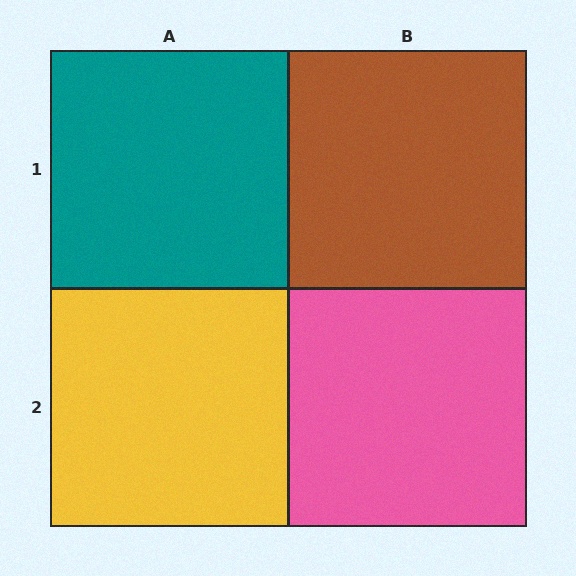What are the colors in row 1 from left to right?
Teal, brown.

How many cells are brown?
1 cell is brown.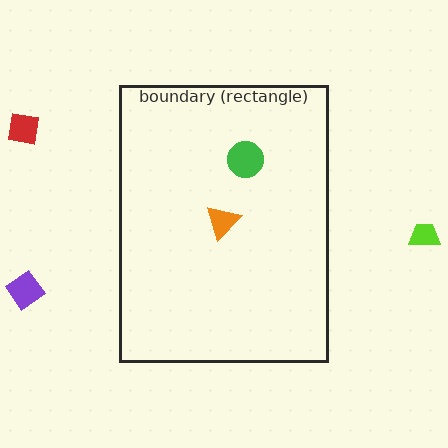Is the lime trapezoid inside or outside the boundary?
Outside.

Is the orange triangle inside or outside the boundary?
Inside.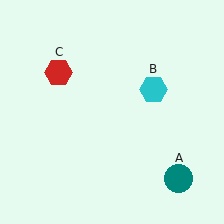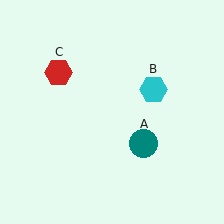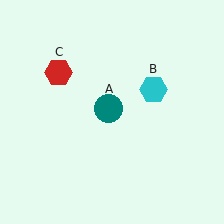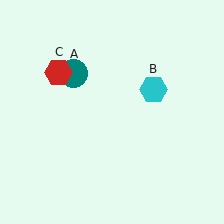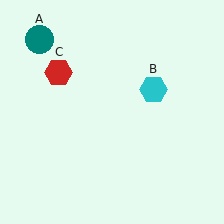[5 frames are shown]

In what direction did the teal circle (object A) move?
The teal circle (object A) moved up and to the left.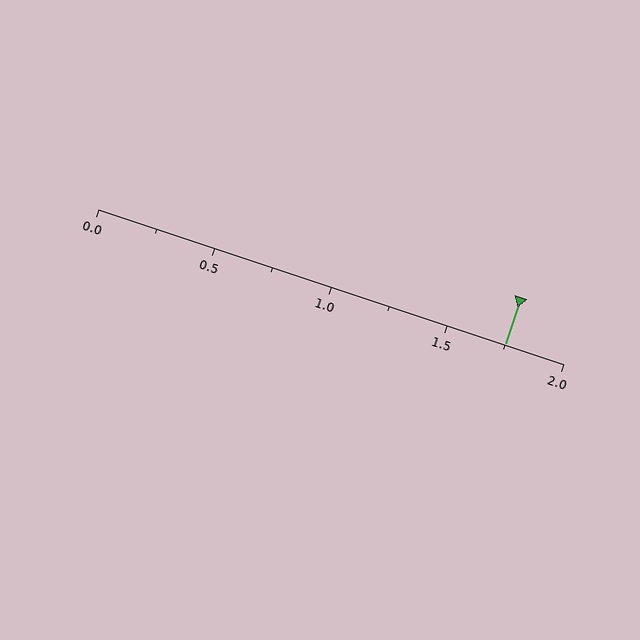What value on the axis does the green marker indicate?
The marker indicates approximately 1.75.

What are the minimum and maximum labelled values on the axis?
The axis runs from 0.0 to 2.0.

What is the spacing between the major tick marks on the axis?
The major ticks are spaced 0.5 apart.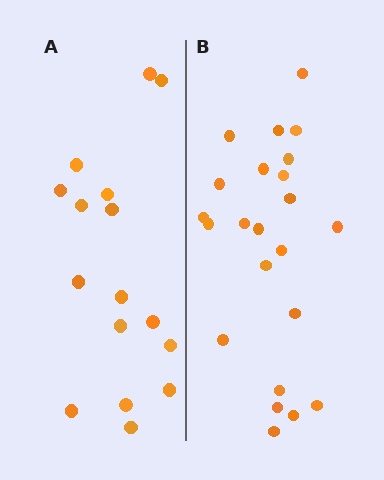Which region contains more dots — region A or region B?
Region B (the right region) has more dots.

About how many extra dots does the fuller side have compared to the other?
Region B has roughly 8 or so more dots than region A.